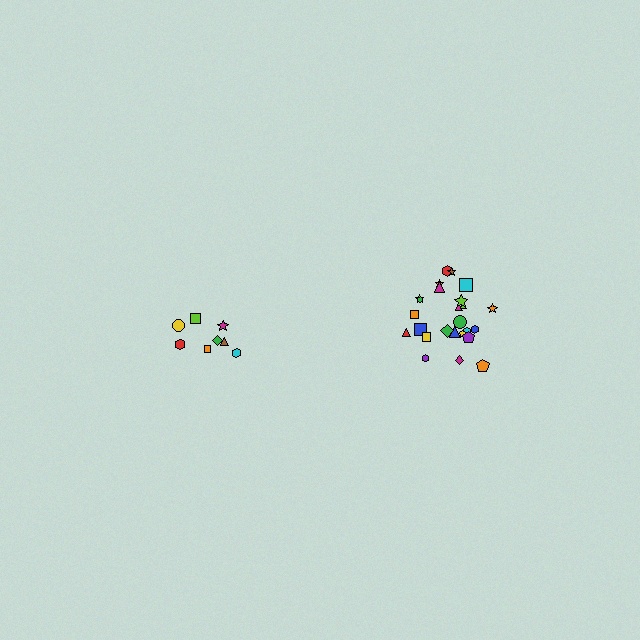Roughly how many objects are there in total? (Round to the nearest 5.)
Roughly 35 objects in total.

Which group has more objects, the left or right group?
The right group.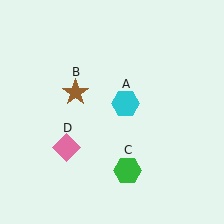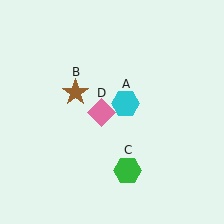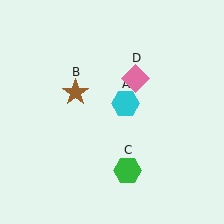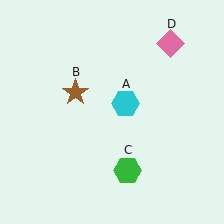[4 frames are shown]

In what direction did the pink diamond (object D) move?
The pink diamond (object D) moved up and to the right.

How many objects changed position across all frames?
1 object changed position: pink diamond (object D).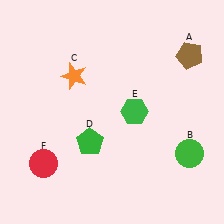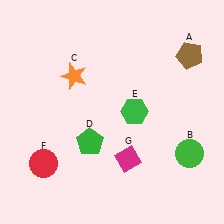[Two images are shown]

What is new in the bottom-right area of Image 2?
A magenta diamond (G) was added in the bottom-right area of Image 2.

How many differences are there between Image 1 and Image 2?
There is 1 difference between the two images.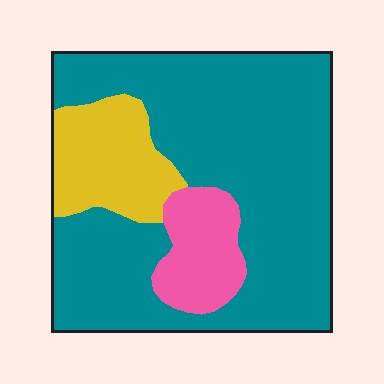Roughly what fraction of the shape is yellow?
Yellow covers roughly 15% of the shape.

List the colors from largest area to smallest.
From largest to smallest: teal, yellow, pink.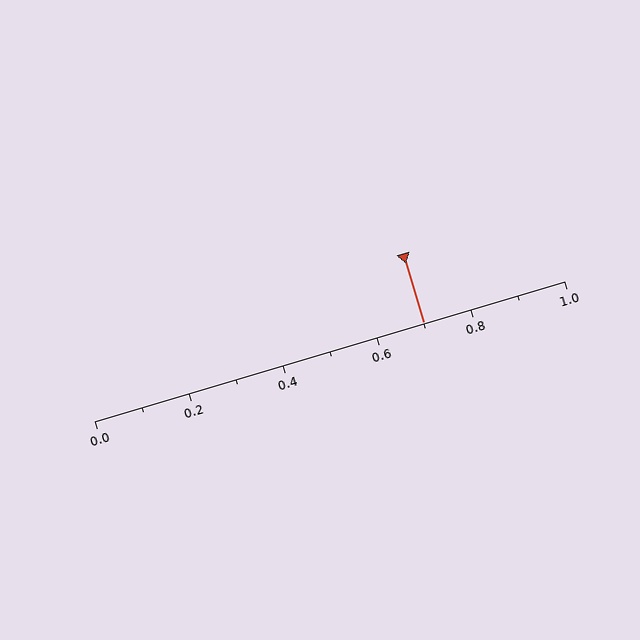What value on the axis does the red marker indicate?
The marker indicates approximately 0.7.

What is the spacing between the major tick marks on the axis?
The major ticks are spaced 0.2 apart.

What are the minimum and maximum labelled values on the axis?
The axis runs from 0.0 to 1.0.